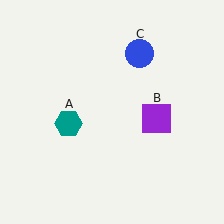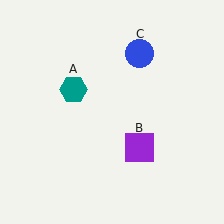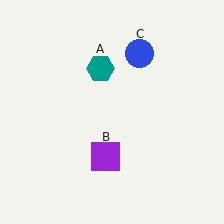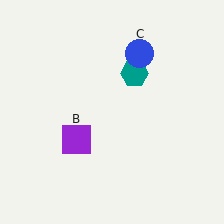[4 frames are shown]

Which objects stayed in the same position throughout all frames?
Blue circle (object C) remained stationary.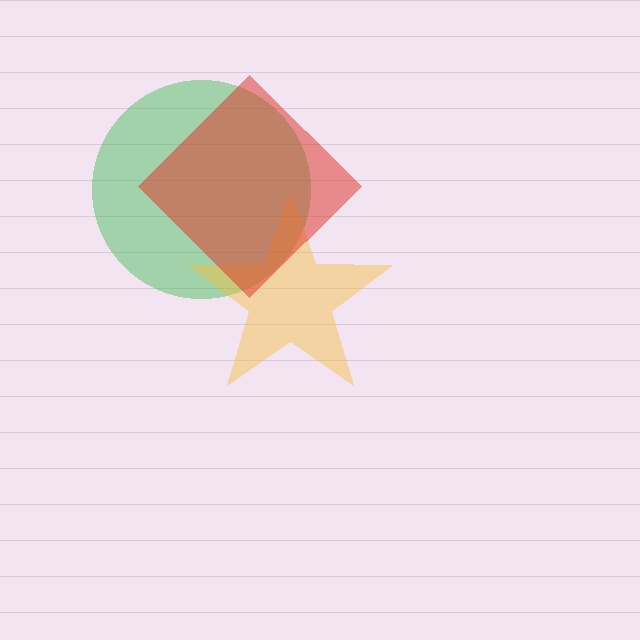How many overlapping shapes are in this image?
There are 3 overlapping shapes in the image.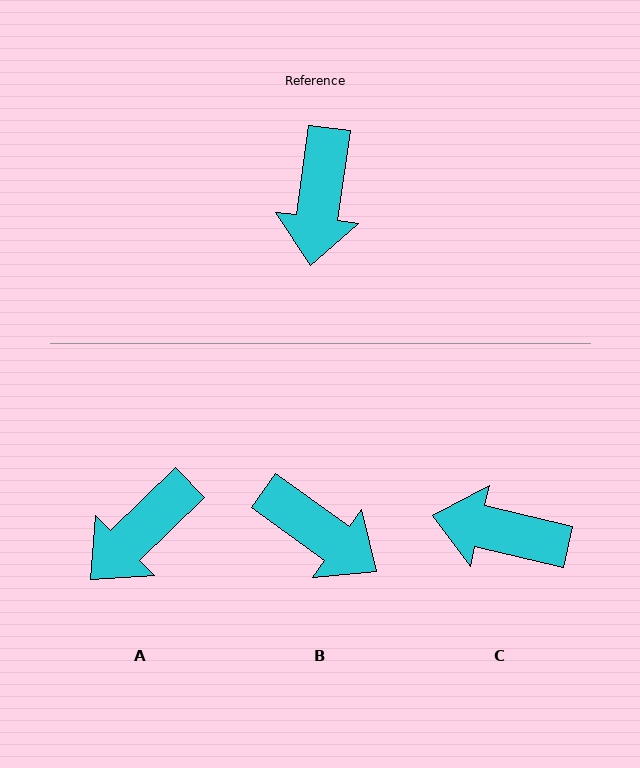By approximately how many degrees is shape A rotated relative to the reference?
Approximately 38 degrees clockwise.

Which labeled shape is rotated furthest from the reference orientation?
C, about 95 degrees away.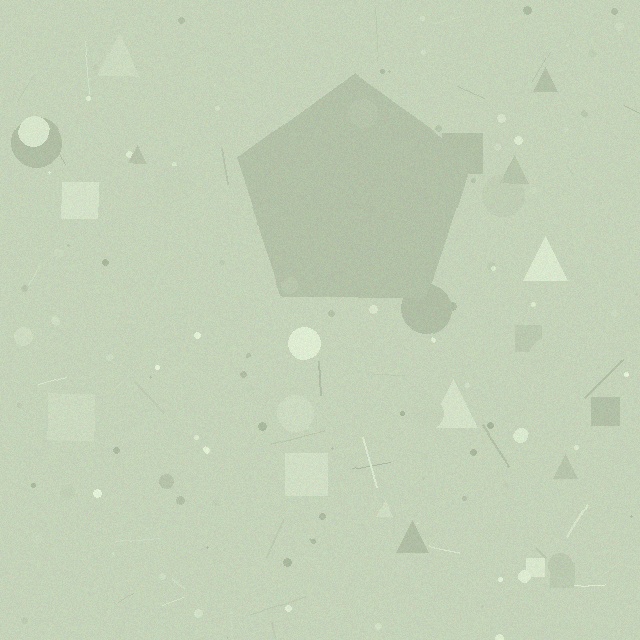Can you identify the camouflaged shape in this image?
The camouflaged shape is a pentagon.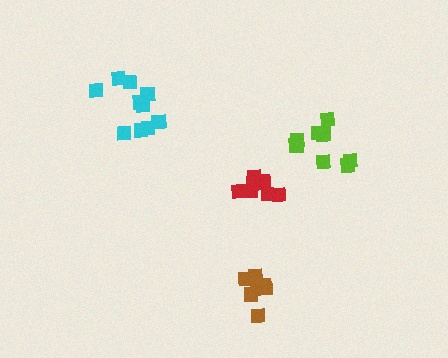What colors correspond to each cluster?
The clusters are colored: red, cyan, brown, lime.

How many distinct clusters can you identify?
There are 4 distinct clusters.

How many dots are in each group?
Group 1: 8 dots, Group 2: 10 dots, Group 3: 7 dots, Group 4: 9 dots (34 total).